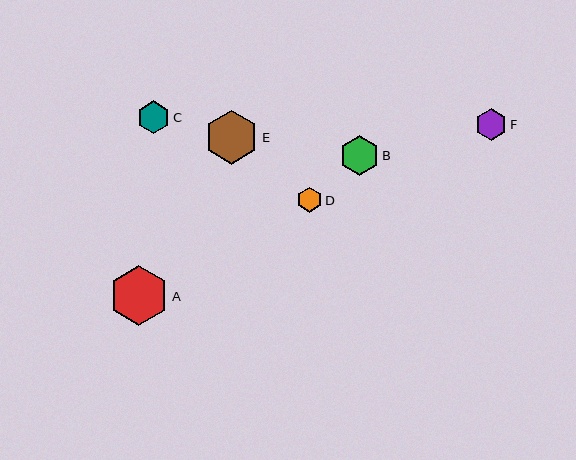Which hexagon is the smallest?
Hexagon D is the smallest with a size of approximately 25 pixels.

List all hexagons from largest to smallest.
From largest to smallest: A, E, B, C, F, D.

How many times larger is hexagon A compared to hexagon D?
Hexagon A is approximately 2.4 times the size of hexagon D.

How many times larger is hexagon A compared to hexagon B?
Hexagon A is approximately 1.5 times the size of hexagon B.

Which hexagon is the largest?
Hexagon A is the largest with a size of approximately 60 pixels.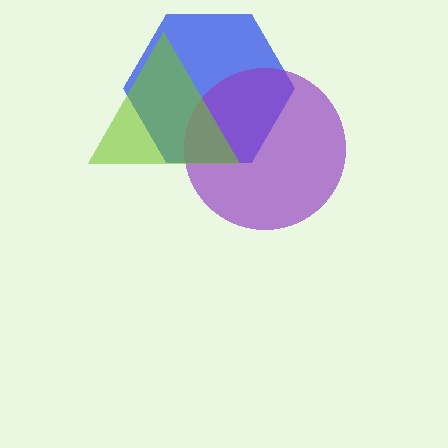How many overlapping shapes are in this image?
There are 3 overlapping shapes in the image.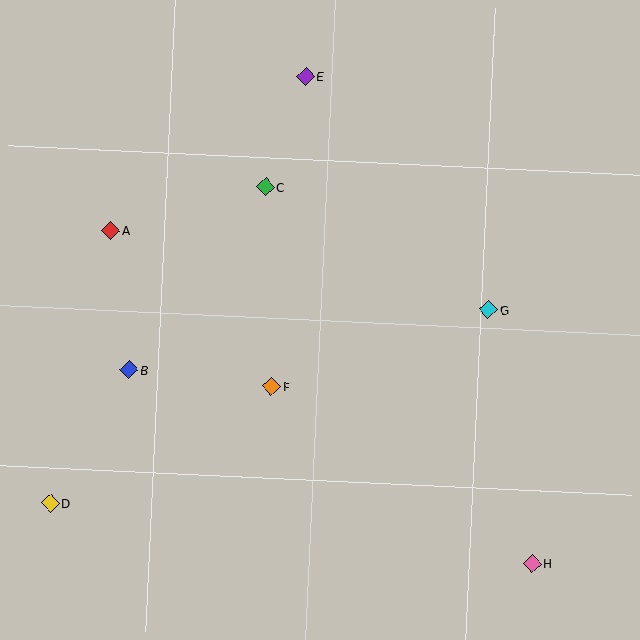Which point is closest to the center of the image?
Point F at (272, 386) is closest to the center.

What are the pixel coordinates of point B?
Point B is at (129, 370).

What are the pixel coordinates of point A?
Point A is at (111, 231).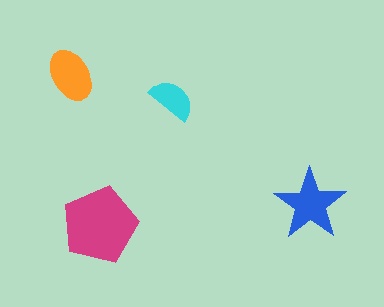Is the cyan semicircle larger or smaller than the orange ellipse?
Smaller.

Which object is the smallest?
The cyan semicircle.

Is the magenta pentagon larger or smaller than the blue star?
Larger.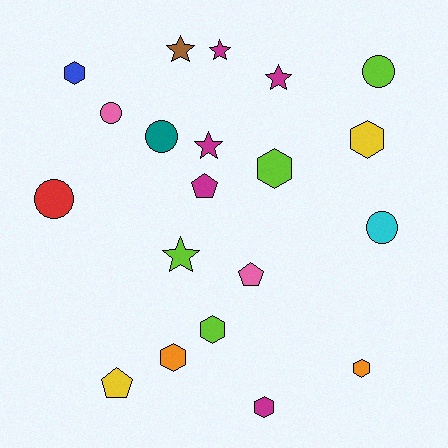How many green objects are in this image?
There are no green objects.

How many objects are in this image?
There are 20 objects.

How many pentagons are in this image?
There are 3 pentagons.